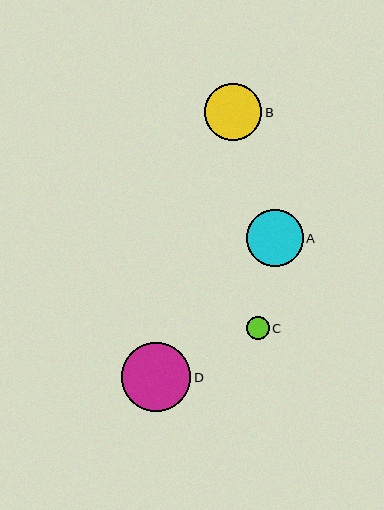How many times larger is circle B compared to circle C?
Circle B is approximately 2.6 times the size of circle C.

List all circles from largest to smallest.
From largest to smallest: D, B, A, C.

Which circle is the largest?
Circle D is the largest with a size of approximately 69 pixels.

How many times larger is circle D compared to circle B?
Circle D is approximately 1.2 times the size of circle B.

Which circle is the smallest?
Circle C is the smallest with a size of approximately 22 pixels.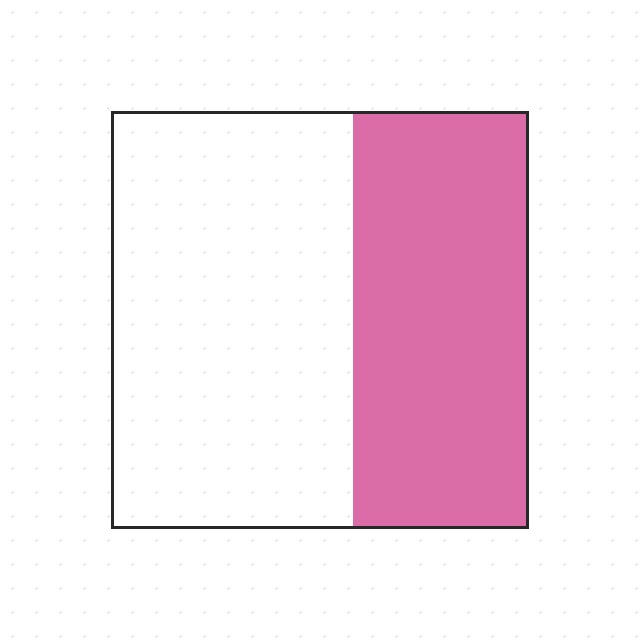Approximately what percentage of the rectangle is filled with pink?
Approximately 40%.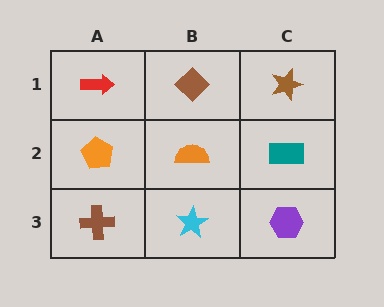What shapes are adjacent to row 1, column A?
An orange pentagon (row 2, column A), a brown diamond (row 1, column B).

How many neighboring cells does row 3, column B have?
3.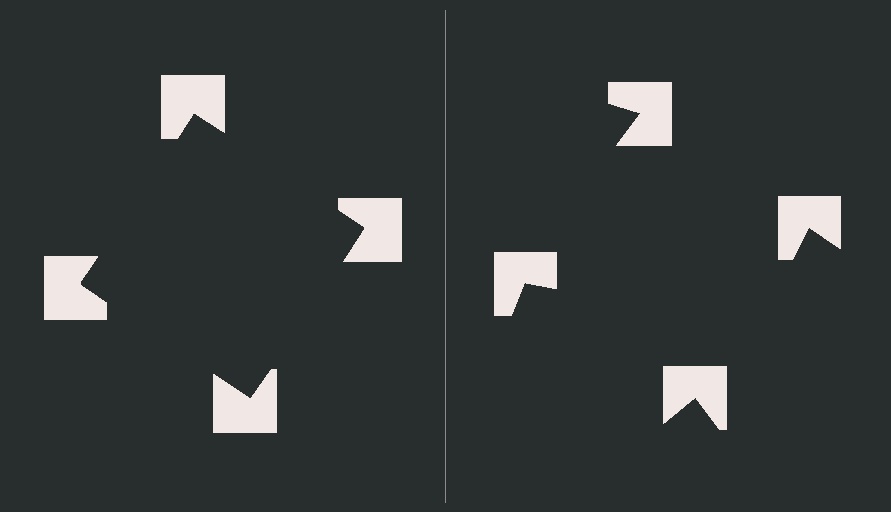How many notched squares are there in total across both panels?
8 — 4 on each side.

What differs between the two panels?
The notched squares are positioned identically on both sides; only the wedge orientations differ. On the left they align to a square; on the right they are misaligned.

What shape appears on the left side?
An illusory square.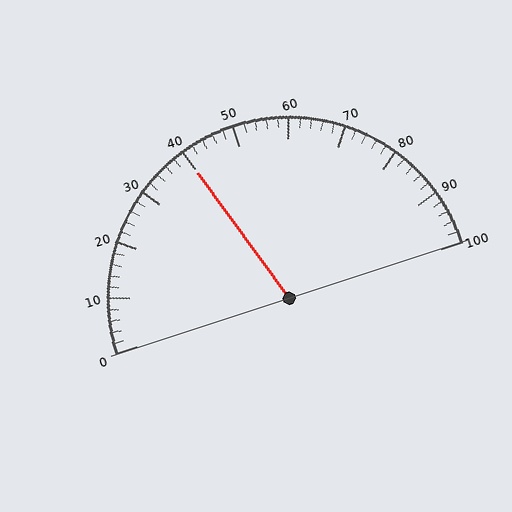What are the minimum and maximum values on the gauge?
The gauge ranges from 0 to 100.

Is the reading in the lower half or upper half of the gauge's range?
The reading is in the lower half of the range (0 to 100).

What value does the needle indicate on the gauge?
The needle indicates approximately 40.